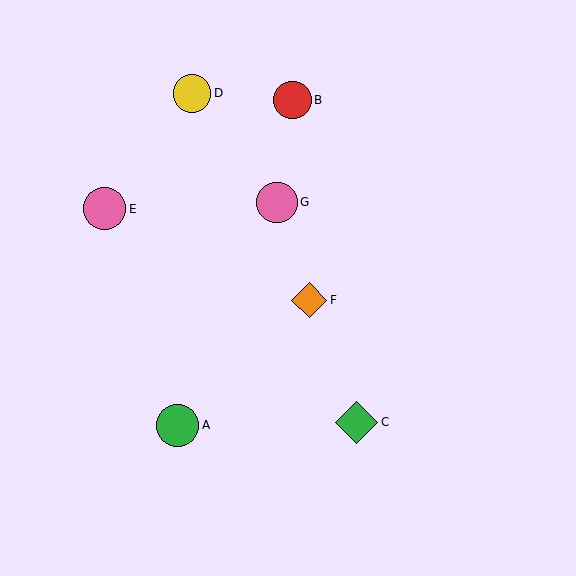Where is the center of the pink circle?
The center of the pink circle is at (277, 202).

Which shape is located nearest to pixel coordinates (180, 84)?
The yellow circle (labeled D) at (192, 93) is nearest to that location.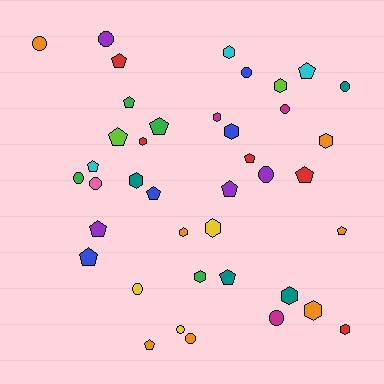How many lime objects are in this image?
There are 2 lime objects.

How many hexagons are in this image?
There are 13 hexagons.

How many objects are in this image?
There are 40 objects.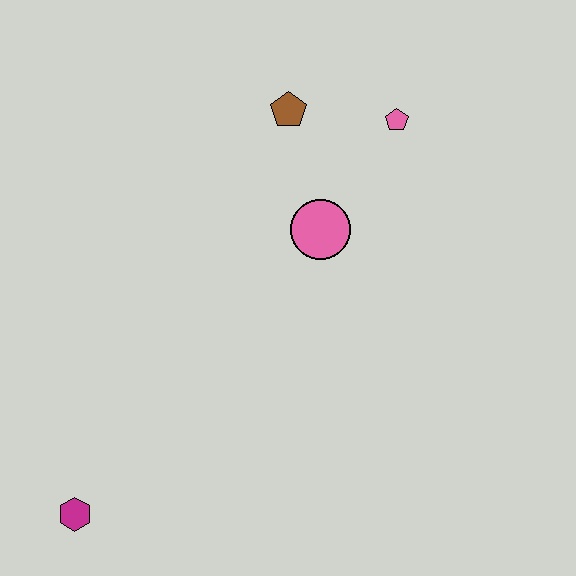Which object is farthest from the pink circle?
The magenta hexagon is farthest from the pink circle.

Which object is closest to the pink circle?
The brown pentagon is closest to the pink circle.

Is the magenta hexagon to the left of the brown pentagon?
Yes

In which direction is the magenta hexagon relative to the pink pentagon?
The magenta hexagon is below the pink pentagon.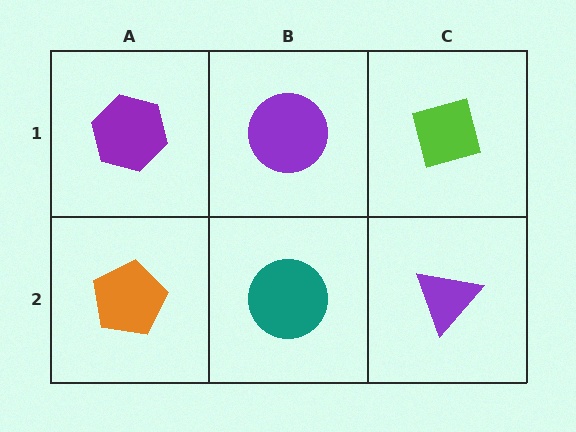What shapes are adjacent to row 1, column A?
An orange pentagon (row 2, column A), a purple circle (row 1, column B).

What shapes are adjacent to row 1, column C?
A purple triangle (row 2, column C), a purple circle (row 1, column B).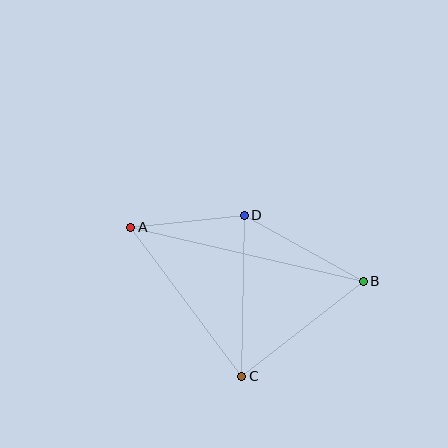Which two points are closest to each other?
Points A and D are closest to each other.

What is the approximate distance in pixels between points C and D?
The distance between C and D is approximately 161 pixels.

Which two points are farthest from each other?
Points A and B are farthest from each other.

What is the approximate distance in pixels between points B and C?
The distance between B and C is approximately 154 pixels.